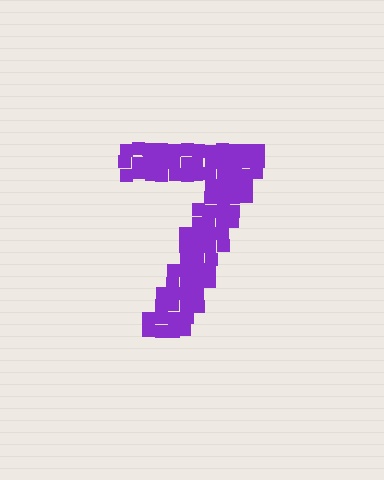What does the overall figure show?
The overall figure shows the digit 7.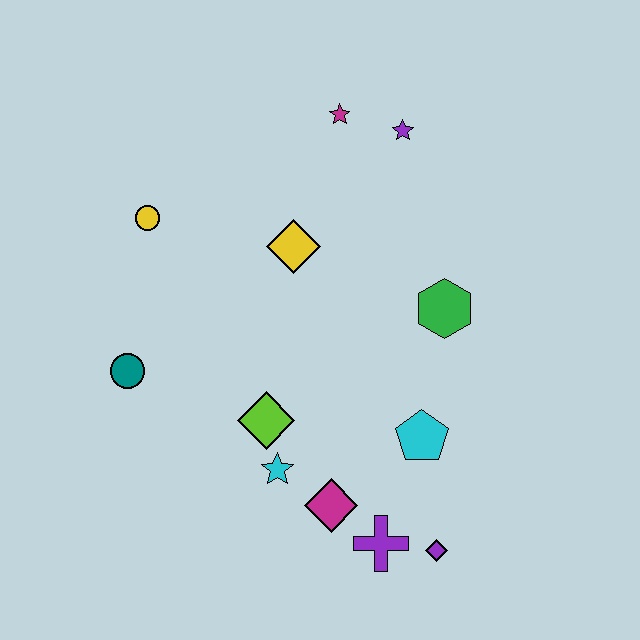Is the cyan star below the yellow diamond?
Yes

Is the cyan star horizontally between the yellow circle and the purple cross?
Yes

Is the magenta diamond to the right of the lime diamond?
Yes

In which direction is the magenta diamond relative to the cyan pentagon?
The magenta diamond is to the left of the cyan pentagon.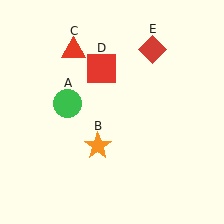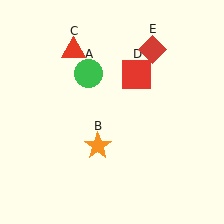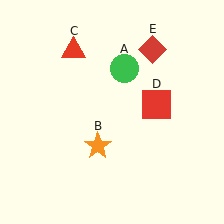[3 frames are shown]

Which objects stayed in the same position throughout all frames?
Orange star (object B) and red triangle (object C) and red diamond (object E) remained stationary.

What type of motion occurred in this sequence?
The green circle (object A), red square (object D) rotated clockwise around the center of the scene.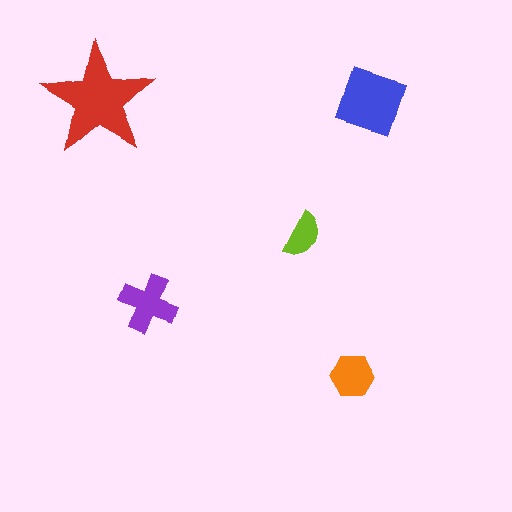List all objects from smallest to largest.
The lime semicircle, the orange hexagon, the purple cross, the blue diamond, the red star.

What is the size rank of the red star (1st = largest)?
1st.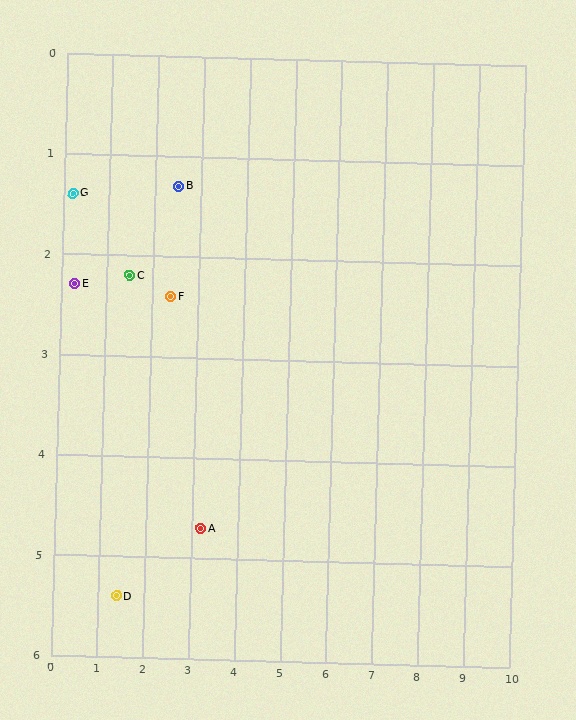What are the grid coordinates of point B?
Point B is at approximately (2.5, 1.3).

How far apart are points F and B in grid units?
Points F and B are about 1.1 grid units apart.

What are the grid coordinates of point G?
Point G is at approximately (0.2, 1.4).